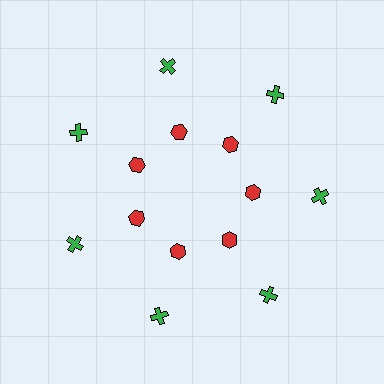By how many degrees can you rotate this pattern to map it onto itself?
The pattern maps onto itself every 51 degrees of rotation.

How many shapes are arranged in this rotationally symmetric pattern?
There are 14 shapes, arranged in 7 groups of 2.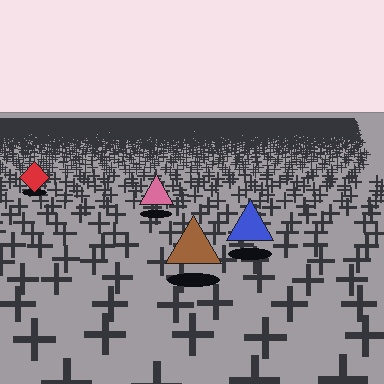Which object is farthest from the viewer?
The red diamond is farthest from the viewer. It appears smaller and the ground texture around it is denser.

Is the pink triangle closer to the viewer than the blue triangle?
No. The blue triangle is closer — you can tell from the texture gradient: the ground texture is coarser near it.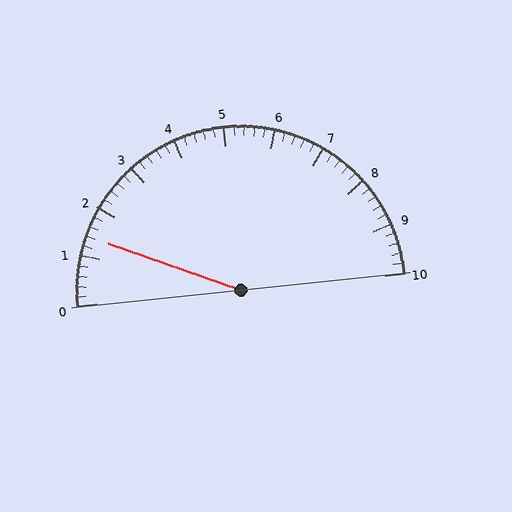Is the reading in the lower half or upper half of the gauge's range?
The reading is in the lower half of the range (0 to 10).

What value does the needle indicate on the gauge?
The needle indicates approximately 1.4.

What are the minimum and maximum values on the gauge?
The gauge ranges from 0 to 10.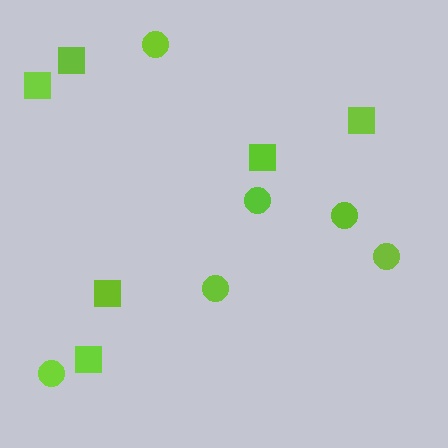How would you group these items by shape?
There are 2 groups: one group of circles (6) and one group of squares (6).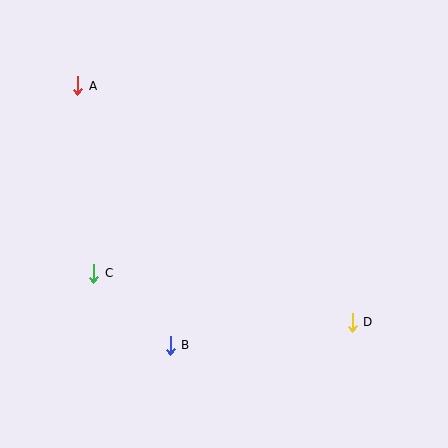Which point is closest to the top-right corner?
Point D is closest to the top-right corner.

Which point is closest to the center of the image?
Point B at (170, 345) is closest to the center.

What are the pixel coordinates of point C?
Point C is at (94, 273).